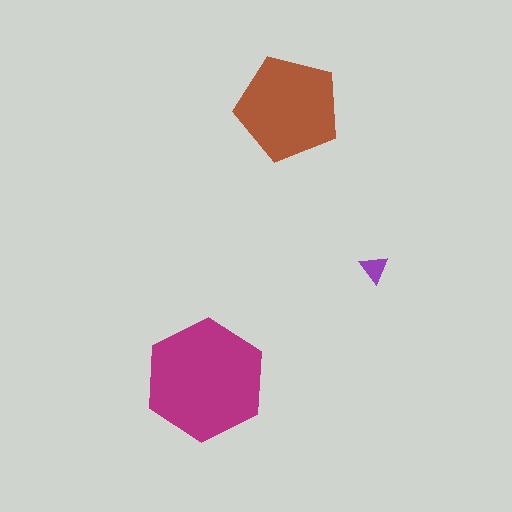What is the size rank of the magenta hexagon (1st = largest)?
1st.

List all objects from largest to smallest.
The magenta hexagon, the brown pentagon, the purple triangle.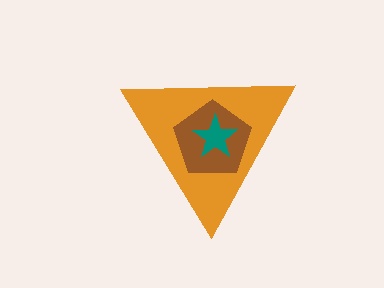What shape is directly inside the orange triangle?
The brown pentagon.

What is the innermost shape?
The teal star.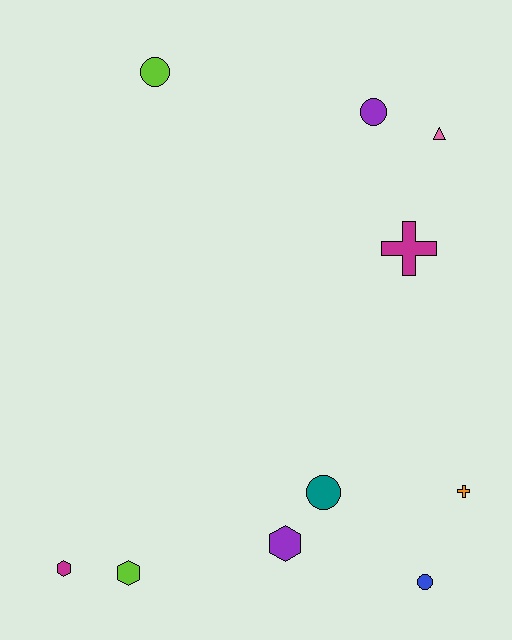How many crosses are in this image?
There are 2 crosses.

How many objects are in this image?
There are 10 objects.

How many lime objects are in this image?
There are 2 lime objects.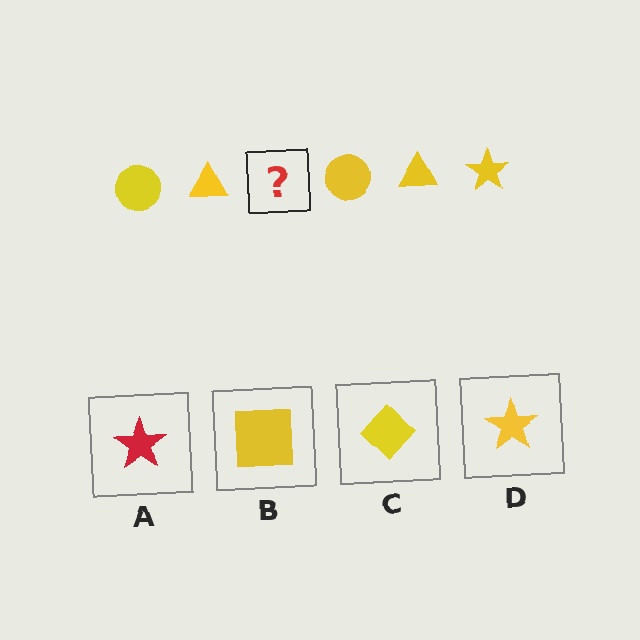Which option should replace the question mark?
Option D.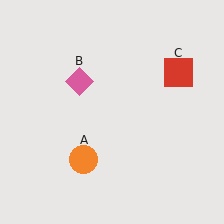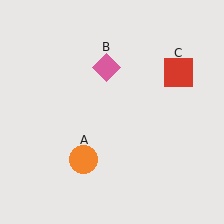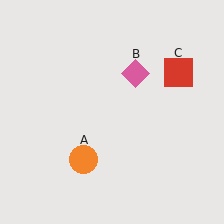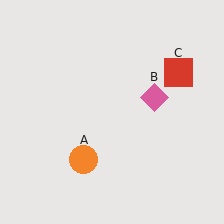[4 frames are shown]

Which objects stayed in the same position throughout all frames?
Orange circle (object A) and red square (object C) remained stationary.